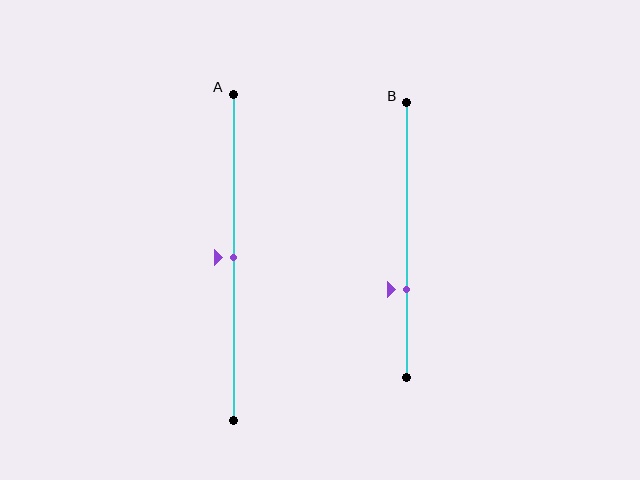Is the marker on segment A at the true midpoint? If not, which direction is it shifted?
Yes, the marker on segment A is at the true midpoint.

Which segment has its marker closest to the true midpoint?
Segment A has its marker closest to the true midpoint.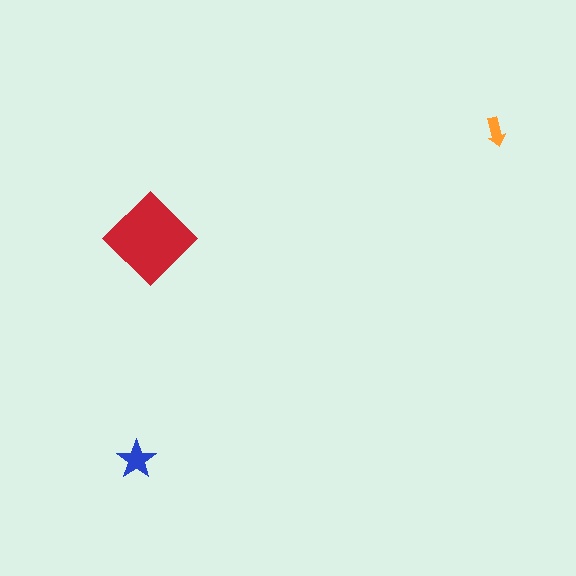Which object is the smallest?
The orange arrow.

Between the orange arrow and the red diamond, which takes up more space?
The red diamond.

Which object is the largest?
The red diamond.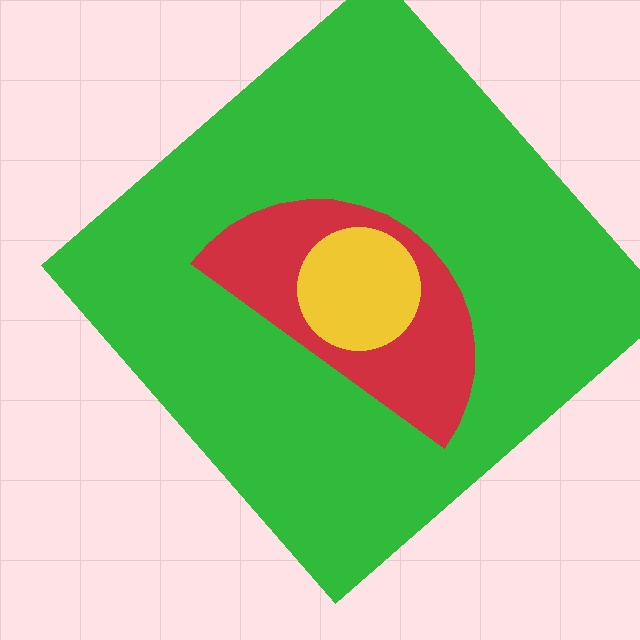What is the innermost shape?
The yellow circle.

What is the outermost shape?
The green diamond.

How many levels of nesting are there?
3.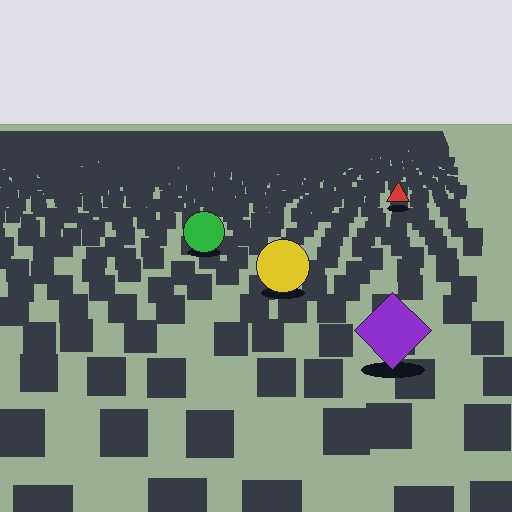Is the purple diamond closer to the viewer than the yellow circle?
Yes. The purple diamond is closer — you can tell from the texture gradient: the ground texture is coarser near it.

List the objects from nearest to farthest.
From nearest to farthest: the purple diamond, the yellow circle, the green circle, the red triangle.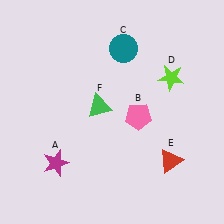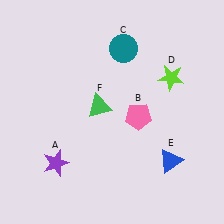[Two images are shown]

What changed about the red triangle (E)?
In Image 1, E is red. In Image 2, it changed to blue.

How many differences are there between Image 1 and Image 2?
There are 2 differences between the two images.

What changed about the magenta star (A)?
In Image 1, A is magenta. In Image 2, it changed to purple.